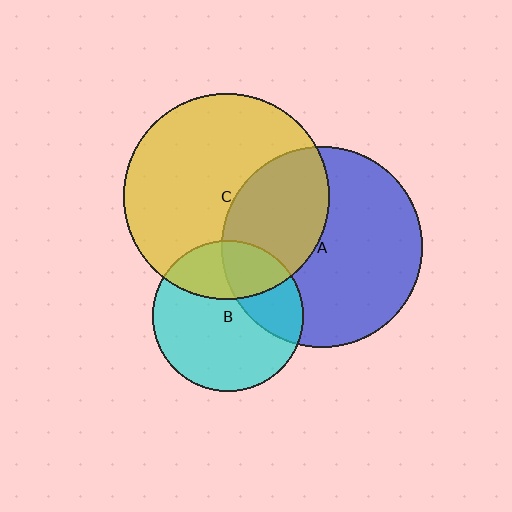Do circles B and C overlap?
Yes.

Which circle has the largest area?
Circle C (yellow).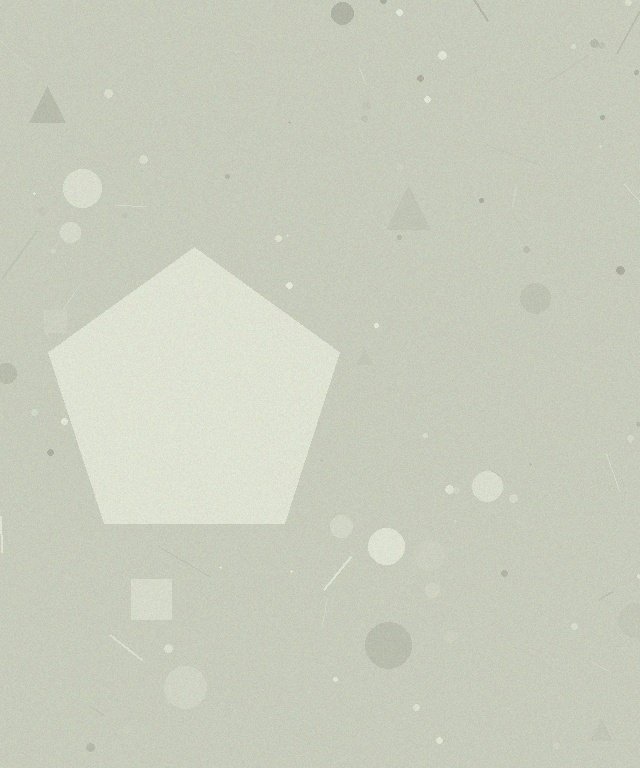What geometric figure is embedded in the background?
A pentagon is embedded in the background.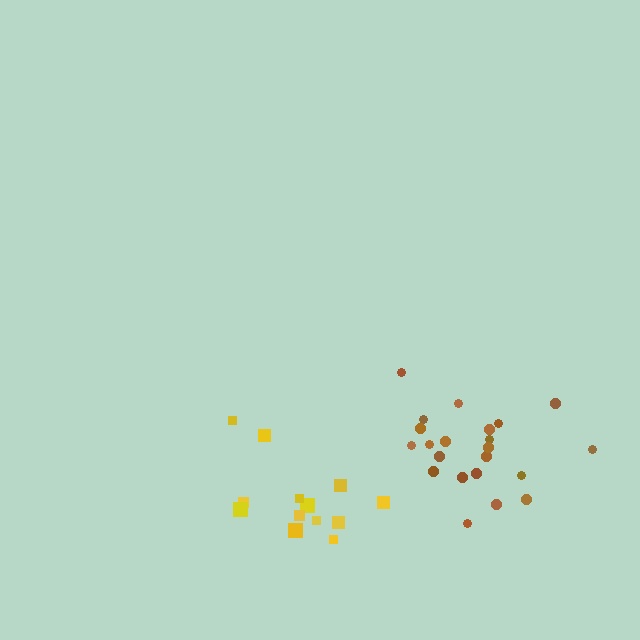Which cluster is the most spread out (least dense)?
Yellow.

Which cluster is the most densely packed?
Brown.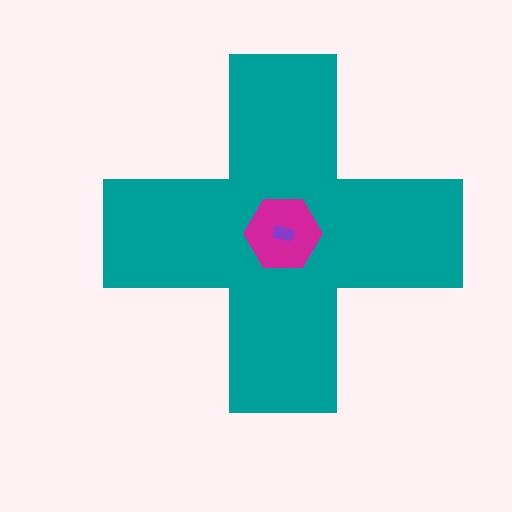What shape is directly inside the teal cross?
The magenta hexagon.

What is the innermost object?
The purple rectangle.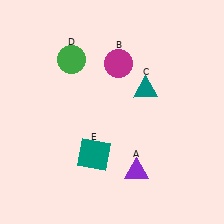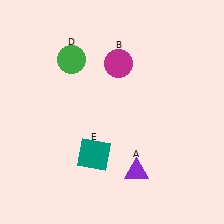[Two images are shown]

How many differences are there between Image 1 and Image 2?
There is 1 difference between the two images.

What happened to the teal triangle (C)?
The teal triangle (C) was removed in Image 2. It was in the top-right area of Image 1.